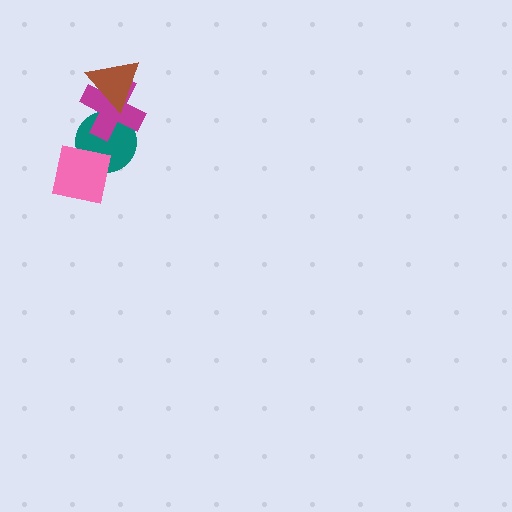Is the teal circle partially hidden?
Yes, it is partially covered by another shape.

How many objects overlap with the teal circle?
2 objects overlap with the teal circle.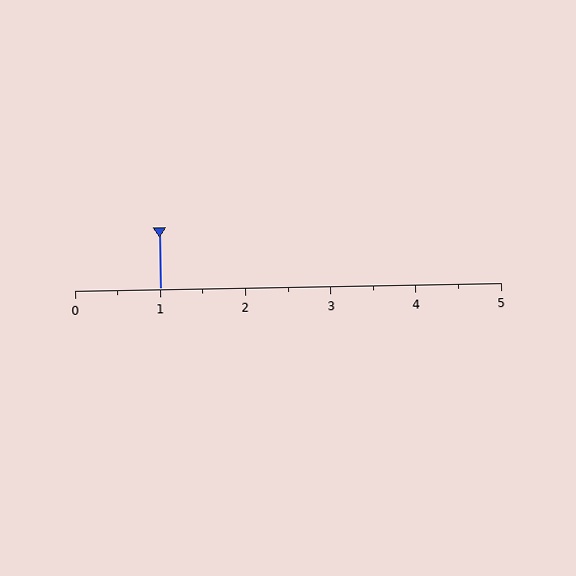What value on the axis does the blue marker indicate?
The marker indicates approximately 1.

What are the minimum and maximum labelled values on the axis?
The axis runs from 0 to 5.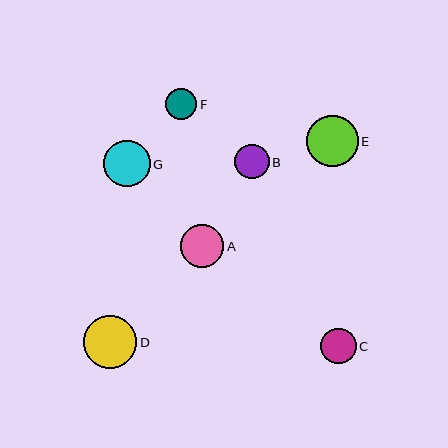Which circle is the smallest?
Circle F is the smallest with a size of approximately 31 pixels.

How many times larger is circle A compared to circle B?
Circle A is approximately 1.3 times the size of circle B.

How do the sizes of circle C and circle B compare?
Circle C and circle B are approximately the same size.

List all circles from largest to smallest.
From largest to smallest: D, E, G, A, C, B, F.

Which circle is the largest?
Circle D is the largest with a size of approximately 53 pixels.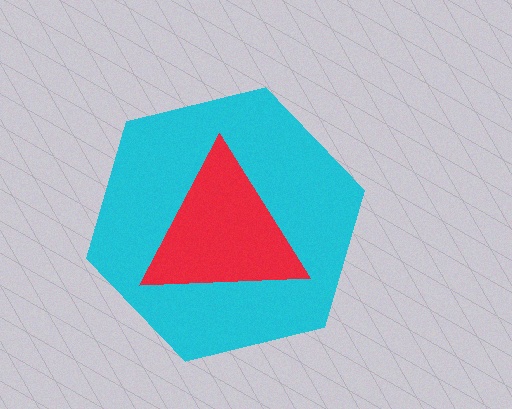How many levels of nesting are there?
2.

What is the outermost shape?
The cyan hexagon.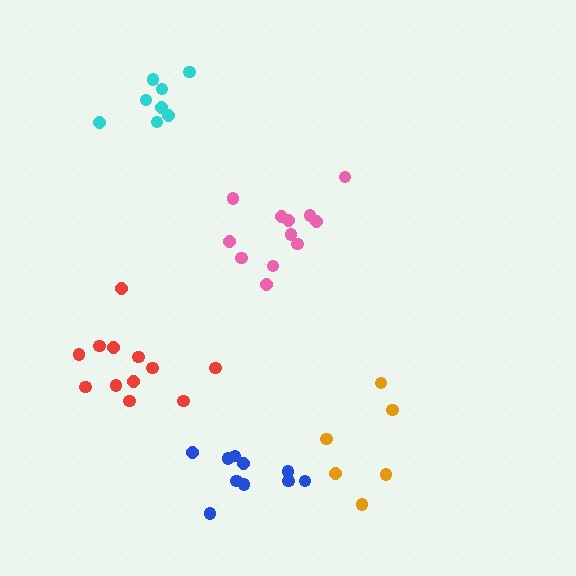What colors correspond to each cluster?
The clusters are colored: red, cyan, orange, pink, blue.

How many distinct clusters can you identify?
There are 5 distinct clusters.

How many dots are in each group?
Group 1: 12 dots, Group 2: 8 dots, Group 3: 6 dots, Group 4: 12 dots, Group 5: 10 dots (48 total).